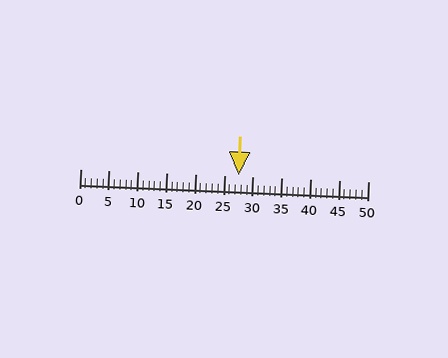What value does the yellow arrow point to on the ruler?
The yellow arrow points to approximately 28.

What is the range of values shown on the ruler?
The ruler shows values from 0 to 50.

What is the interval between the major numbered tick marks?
The major tick marks are spaced 5 units apart.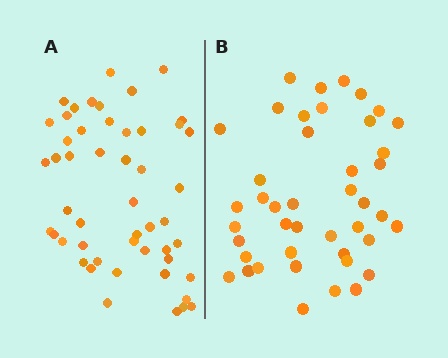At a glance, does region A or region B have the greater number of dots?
Region A (the left region) has more dots.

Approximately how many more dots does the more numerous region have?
Region A has roughly 8 or so more dots than region B.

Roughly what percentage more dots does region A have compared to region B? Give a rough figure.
About 15% more.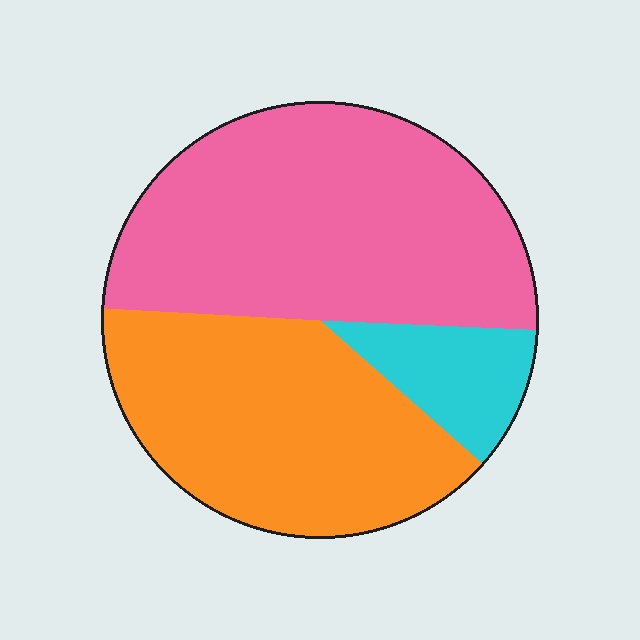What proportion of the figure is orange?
Orange covers roughly 40% of the figure.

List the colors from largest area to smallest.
From largest to smallest: pink, orange, cyan.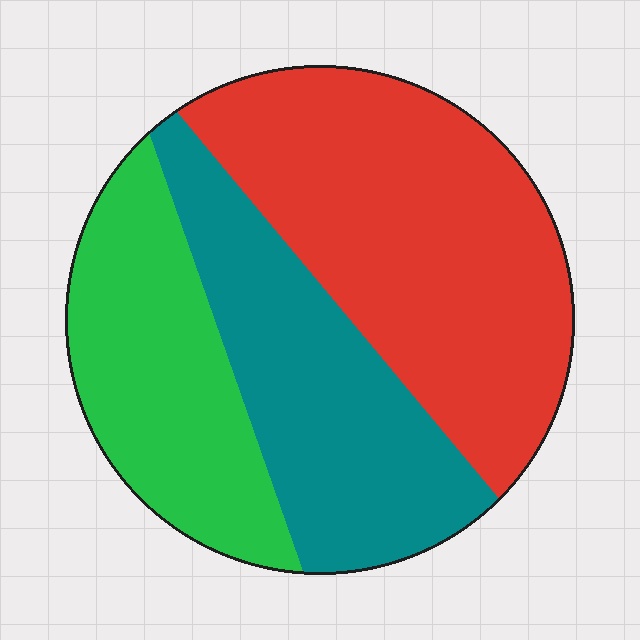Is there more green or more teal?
Teal.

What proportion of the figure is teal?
Teal takes up between a quarter and a half of the figure.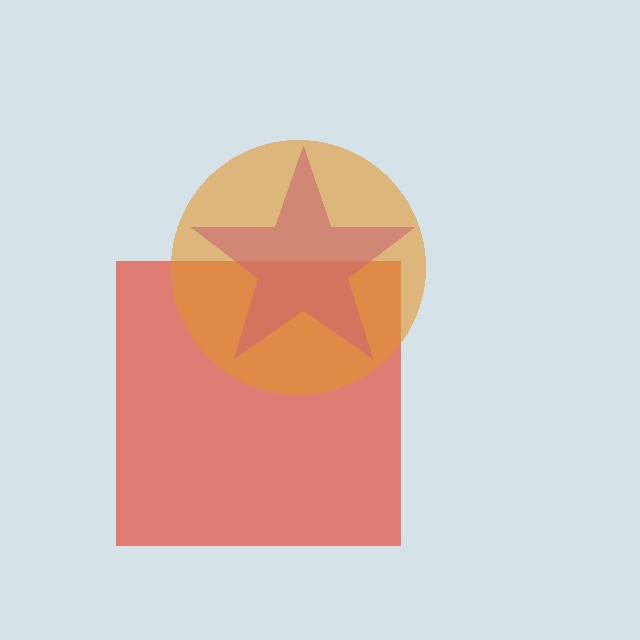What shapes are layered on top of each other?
The layered shapes are: a red square, a purple star, an orange circle.